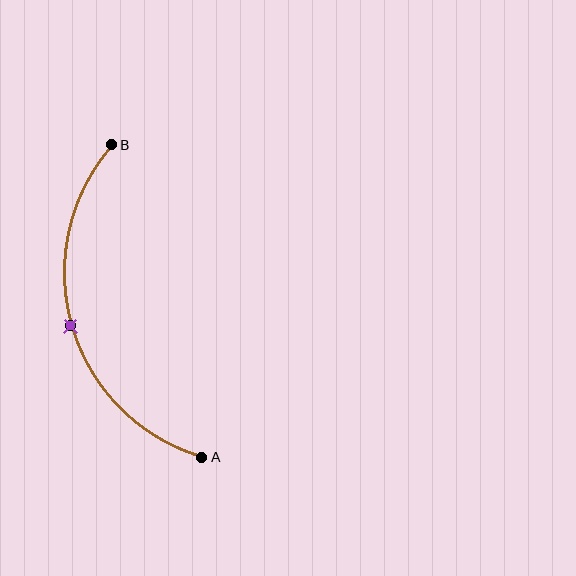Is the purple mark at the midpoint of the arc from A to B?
Yes. The purple mark lies on the arc at equal arc-length from both A and B — it is the arc midpoint.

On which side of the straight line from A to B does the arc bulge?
The arc bulges to the left of the straight line connecting A and B.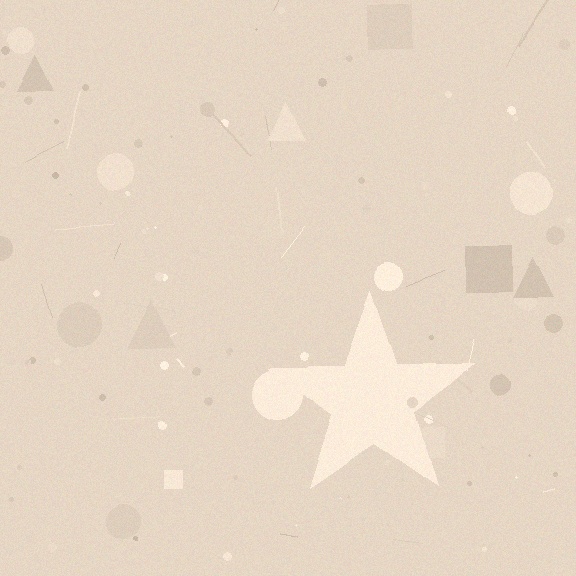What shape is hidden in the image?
A star is hidden in the image.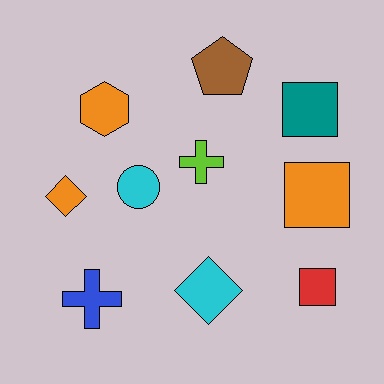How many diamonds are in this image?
There are 2 diamonds.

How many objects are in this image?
There are 10 objects.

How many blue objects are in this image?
There is 1 blue object.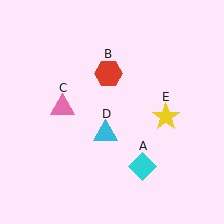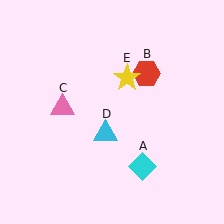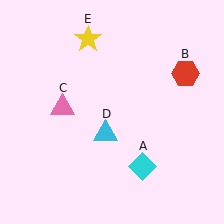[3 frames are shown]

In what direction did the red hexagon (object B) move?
The red hexagon (object B) moved right.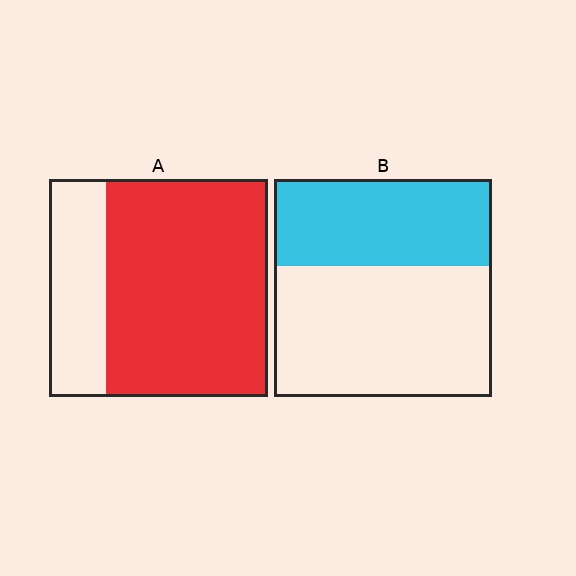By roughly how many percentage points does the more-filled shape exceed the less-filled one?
By roughly 35 percentage points (A over B).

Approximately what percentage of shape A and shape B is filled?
A is approximately 75% and B is approximately 40%.